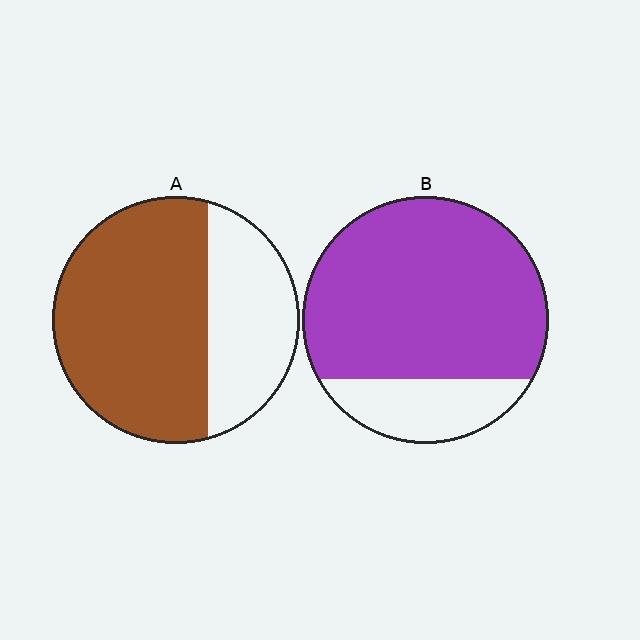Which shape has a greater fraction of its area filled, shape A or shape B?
Shape B.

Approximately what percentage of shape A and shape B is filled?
A is approximately 65% and B is approximately 80%.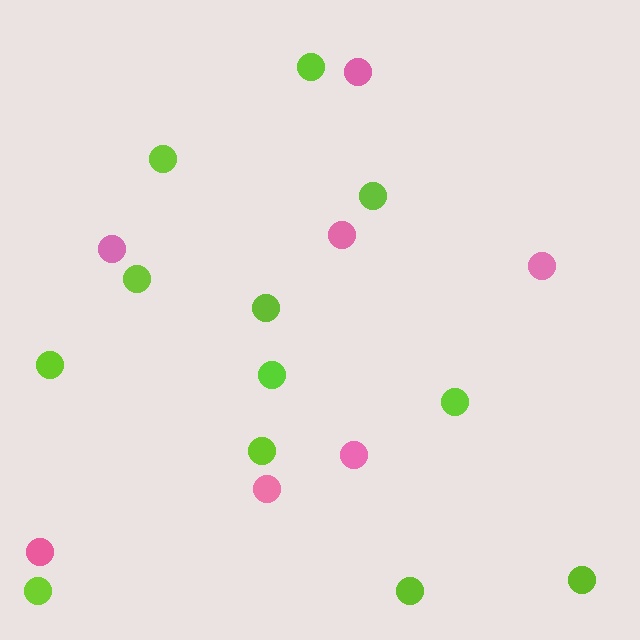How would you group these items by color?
There are 2 groups: one group of pink circles (7) and one group of lime circles (12).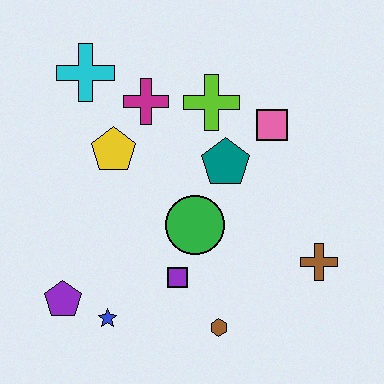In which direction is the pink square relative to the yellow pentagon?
The pink square is to the right of the yellow pentagon.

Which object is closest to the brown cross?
The brown hexagon is closest to the brown cross.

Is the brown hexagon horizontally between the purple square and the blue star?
No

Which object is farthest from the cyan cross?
The brown cross is farthest from the cyan cross.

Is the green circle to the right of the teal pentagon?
No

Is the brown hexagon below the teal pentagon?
Yes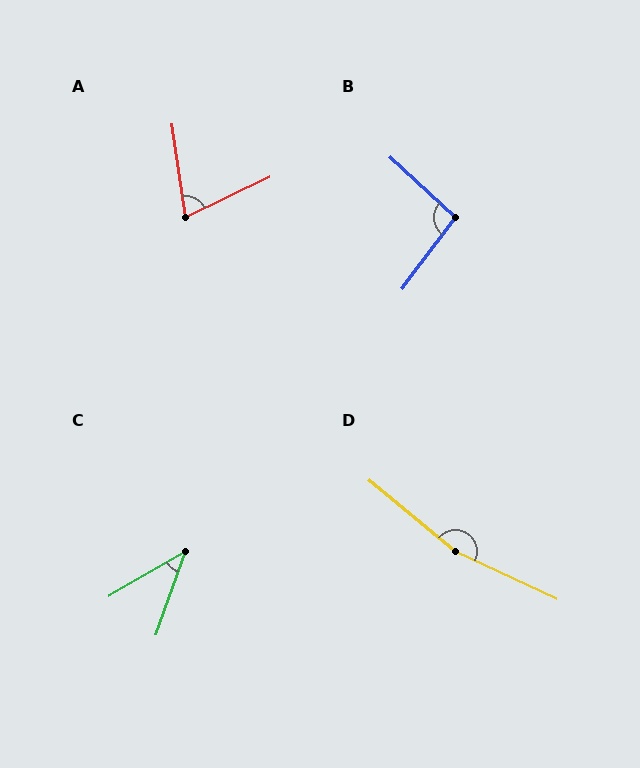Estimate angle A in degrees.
Approximately 72 degrees.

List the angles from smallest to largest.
C (40°), A (72°), B (96°), D (166°).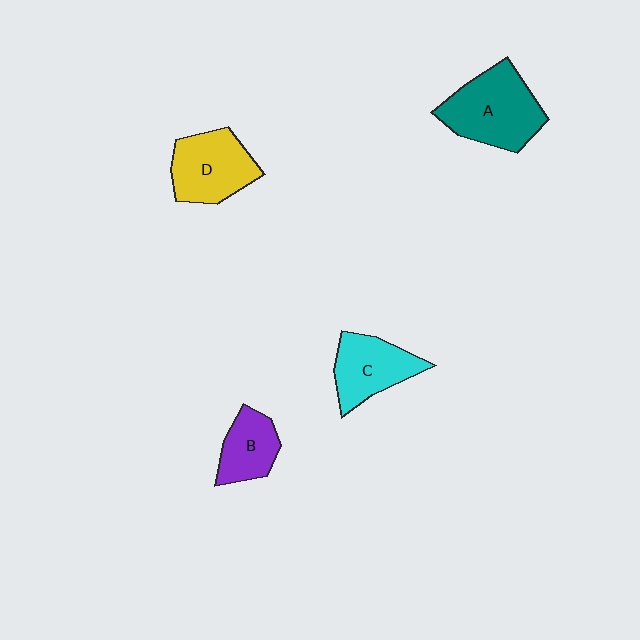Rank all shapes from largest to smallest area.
From largest to smallest: A (teal), D (yellow), C (cyan), B (purple).